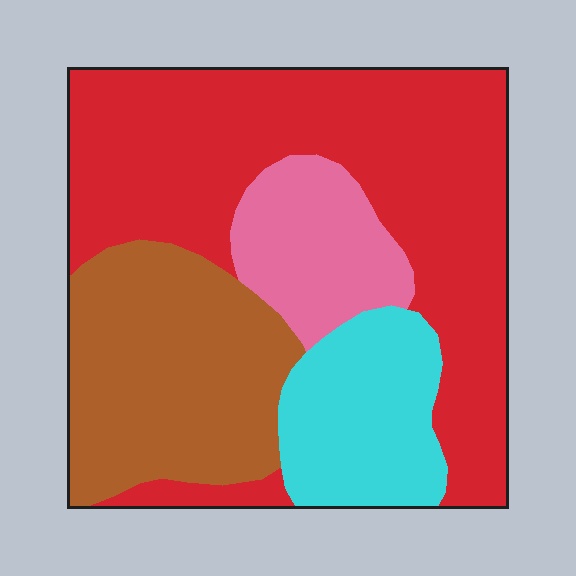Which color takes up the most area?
Red, at roughly 50%.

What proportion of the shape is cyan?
Cyan takes up less than a quarter of the shape.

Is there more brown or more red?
Red.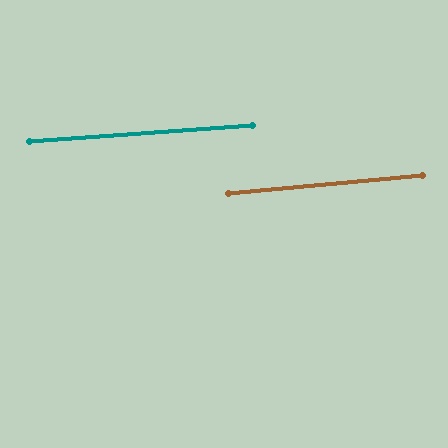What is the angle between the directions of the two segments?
Approximately 1 degree.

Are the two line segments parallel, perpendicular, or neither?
Parallel — their directions differ by only 1.1°.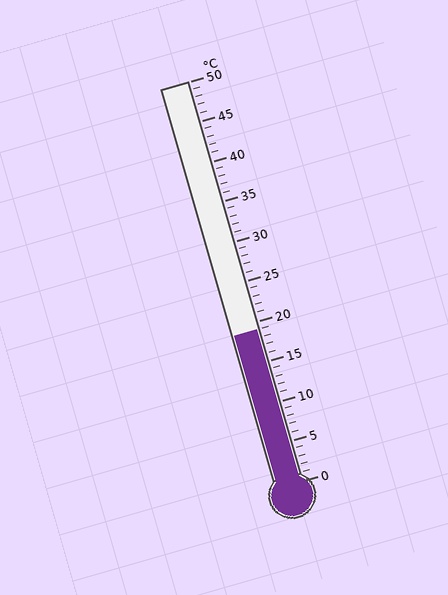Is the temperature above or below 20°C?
The temperature is below 20°C.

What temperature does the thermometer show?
The thermometer shows approximately 19°C.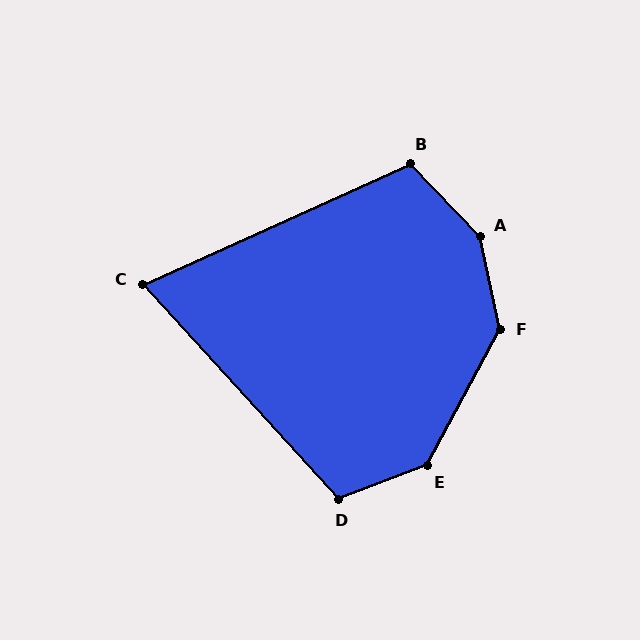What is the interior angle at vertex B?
Approximately 109 degrees (obtuse).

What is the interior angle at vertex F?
Approximately 139 degrees (obtuse).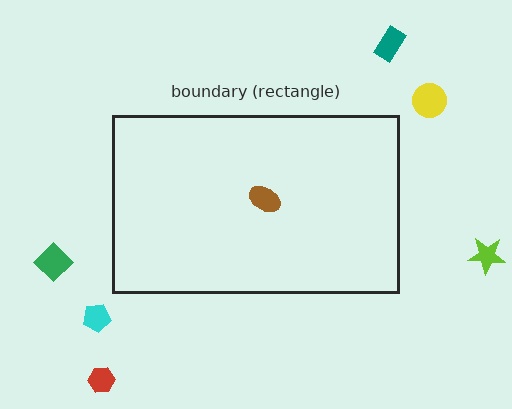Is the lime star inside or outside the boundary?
Outside.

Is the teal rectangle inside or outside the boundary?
Outside.